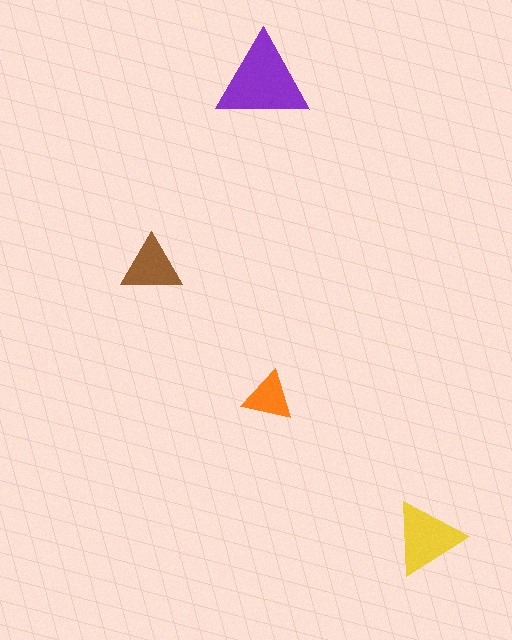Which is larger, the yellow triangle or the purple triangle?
The purple one.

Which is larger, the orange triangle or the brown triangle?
The brown one.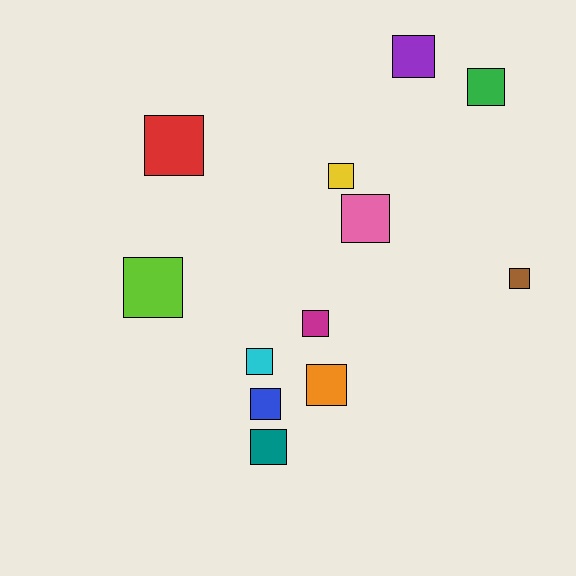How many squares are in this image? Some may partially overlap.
There are 12 squares.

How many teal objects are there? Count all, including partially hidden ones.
There is 1 teal object.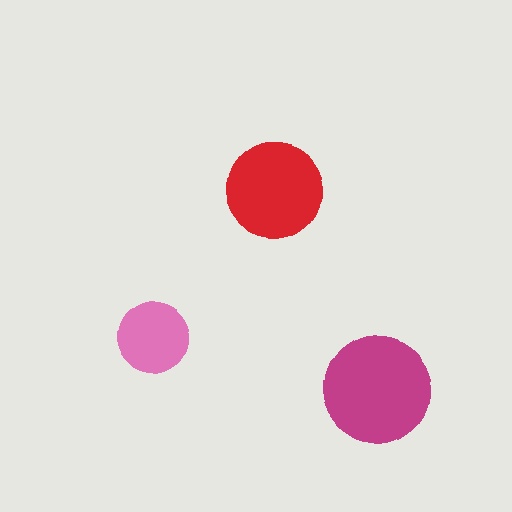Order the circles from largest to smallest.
the magenta one, the red one, the pink one.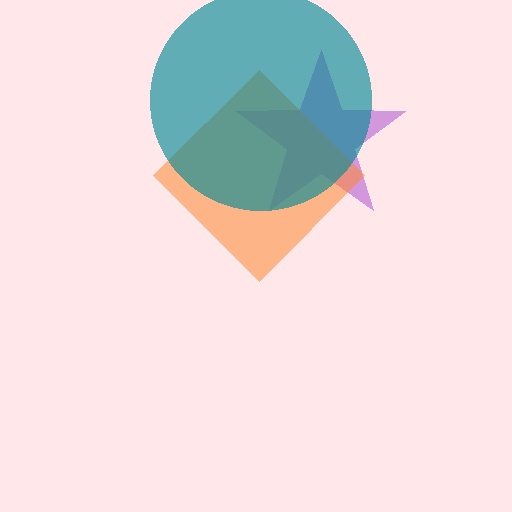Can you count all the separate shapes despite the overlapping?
Yes, there are 3 separate shapes.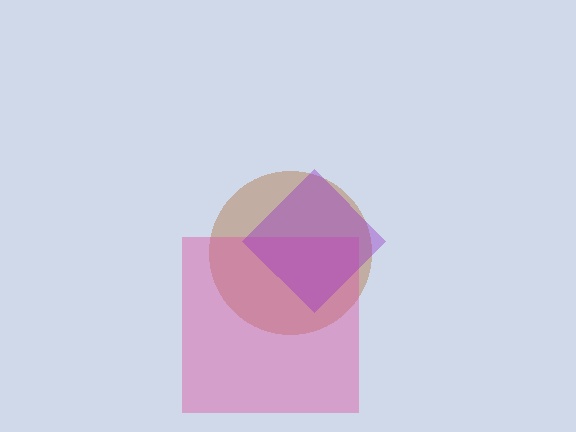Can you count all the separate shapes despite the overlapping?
Yes, there are 3 separate shapes.